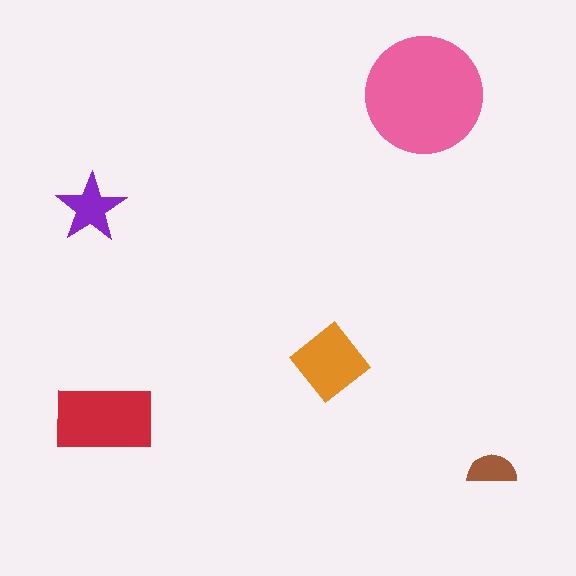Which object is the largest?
The pink circle.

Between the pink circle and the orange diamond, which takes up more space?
The pink circle.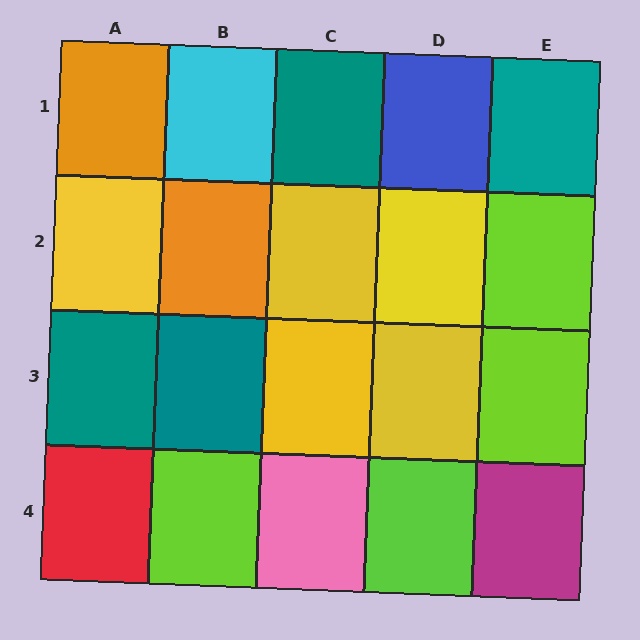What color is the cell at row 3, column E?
Lime.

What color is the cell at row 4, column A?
Red.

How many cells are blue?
1 cell is blue.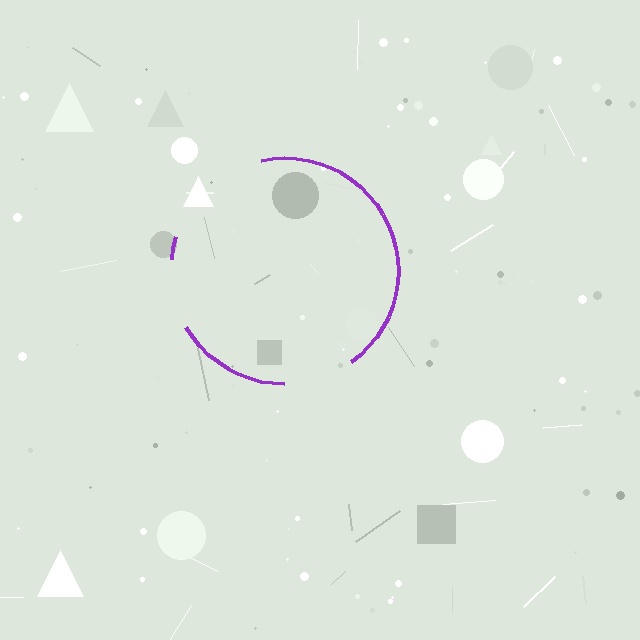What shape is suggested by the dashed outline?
The dashed outline suggests a circle.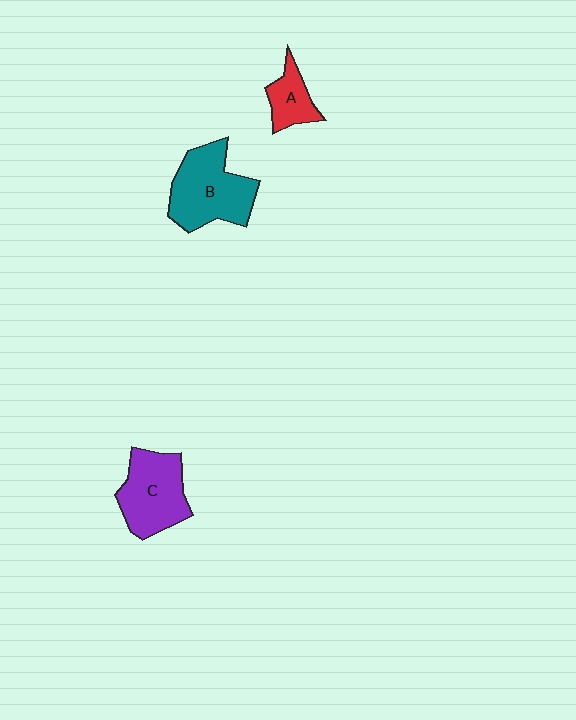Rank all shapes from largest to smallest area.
From largest to smallest: B (teal), C (purple), A (red).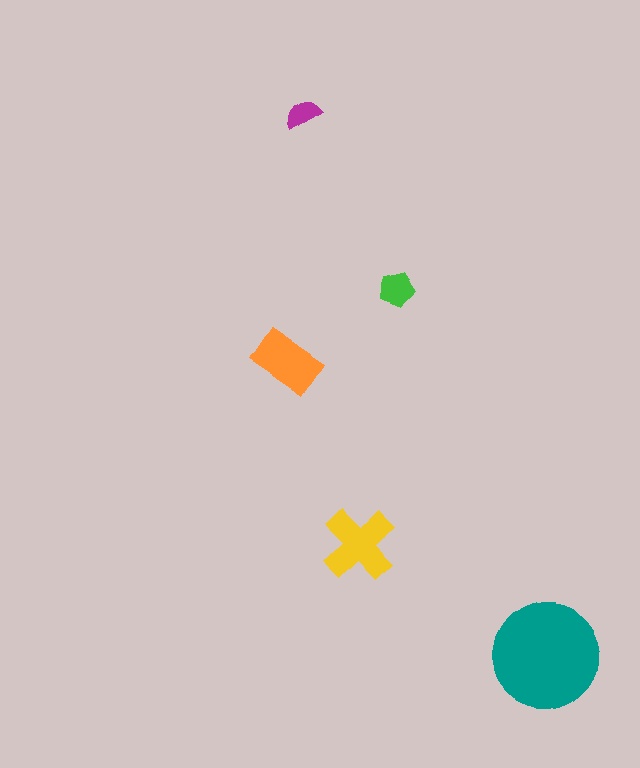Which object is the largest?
The teal circle.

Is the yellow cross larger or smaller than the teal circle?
Smaller.